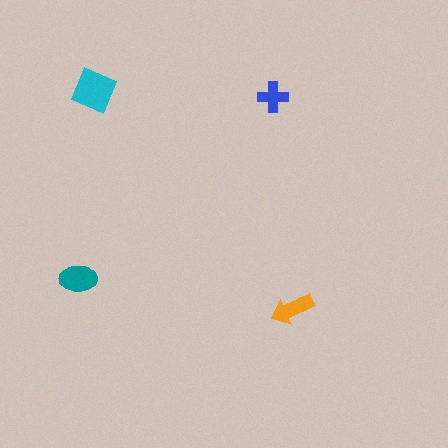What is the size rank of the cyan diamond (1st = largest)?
1st.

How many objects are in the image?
There are 4 objects in the image.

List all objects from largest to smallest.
The cyan diamond, the teal ellipse, the orange arrow, the blue cross.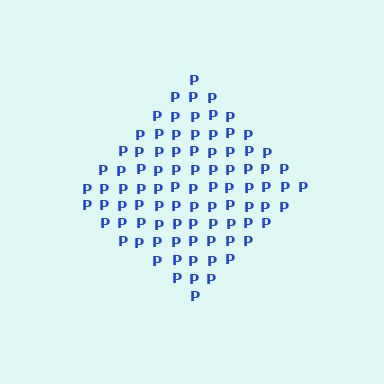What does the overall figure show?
The overall figure shows a diamond.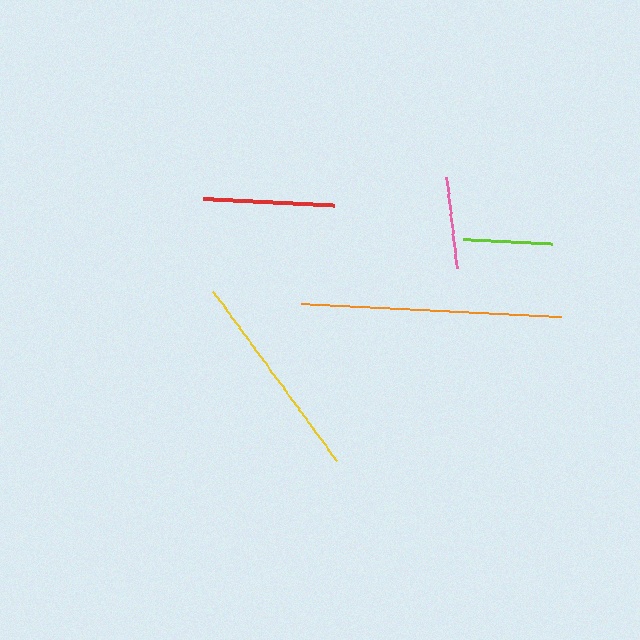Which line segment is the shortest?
The lime line is the shortest at approximately 89 pixels.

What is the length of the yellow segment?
The yellow segment is approximately 209 pixels long.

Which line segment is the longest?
The orange line is the longest at approximately 262 pixels.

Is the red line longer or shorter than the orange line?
The orange line is longer than the red line.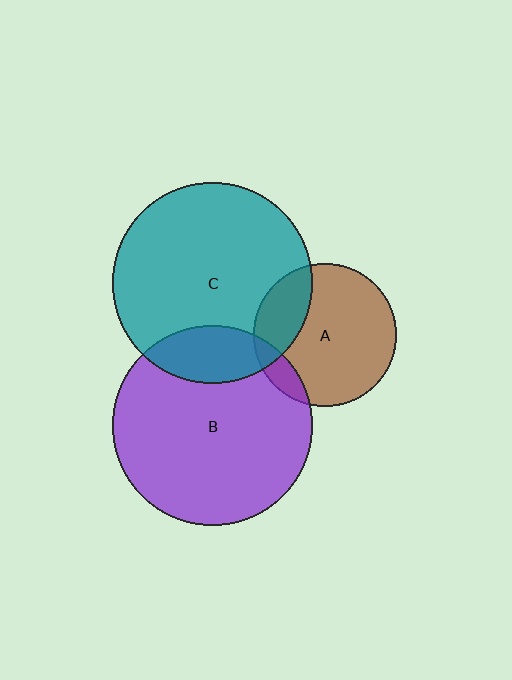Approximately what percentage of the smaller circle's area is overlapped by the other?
Approximately 20%.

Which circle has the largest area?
Circle C (teal).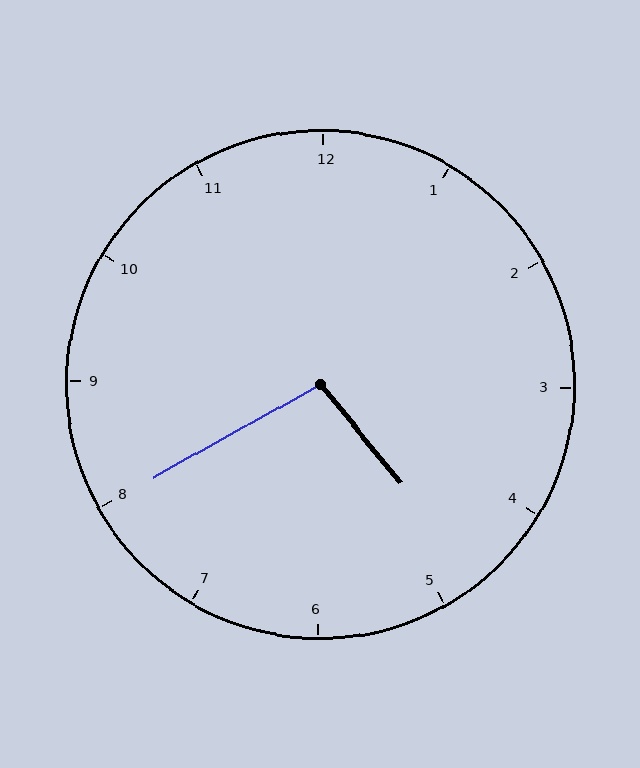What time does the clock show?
4:40.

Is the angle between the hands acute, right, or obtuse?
It is obtuse.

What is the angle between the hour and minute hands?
Approximately 100 degrees.